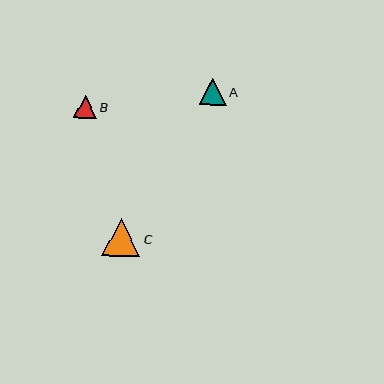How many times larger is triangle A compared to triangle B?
Triangle A is approximately 1.2 times the size of triangle B.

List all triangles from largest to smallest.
From largest to smallest: C, A, B.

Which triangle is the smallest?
Triangle B is the smallest with a size of approximately 23 pixels.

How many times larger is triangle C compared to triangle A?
Triangle C is approximately 1.4 times the size of triangle A.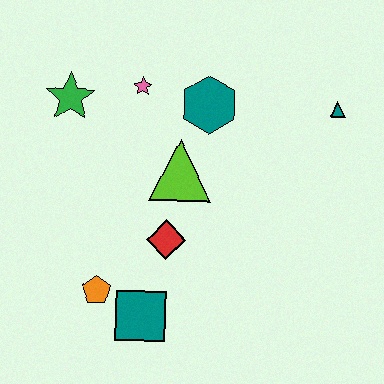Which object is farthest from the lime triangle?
The teal triangle is farthest from the lime triangle.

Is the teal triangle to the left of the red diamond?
No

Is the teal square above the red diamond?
No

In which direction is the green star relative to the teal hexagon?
The green star is to the left of the teal hexagon.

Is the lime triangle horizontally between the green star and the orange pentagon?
No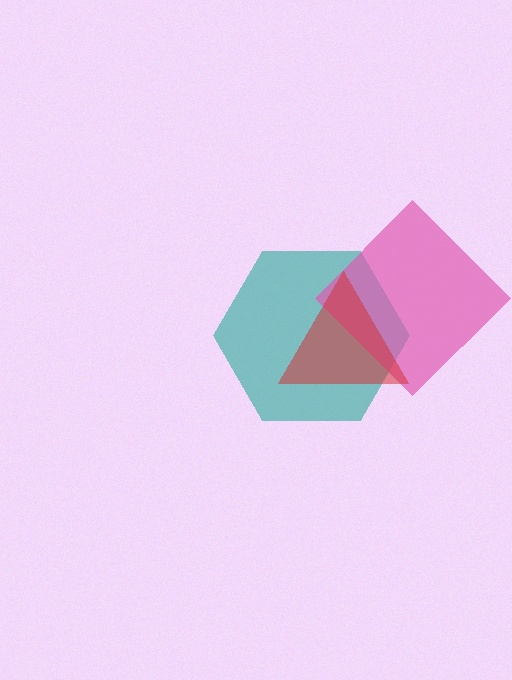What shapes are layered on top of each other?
The layered shapes are: a teal hexagon, a pink diamond, a red triangle.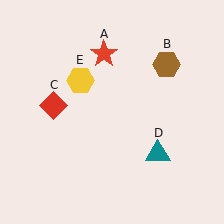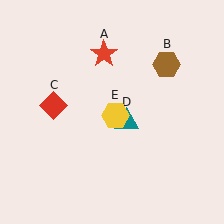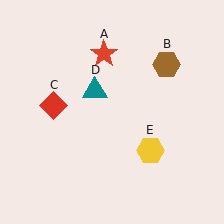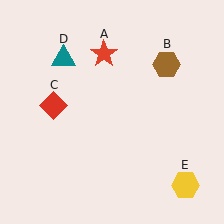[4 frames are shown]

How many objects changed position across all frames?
2 objects changed position: teal triangle (object D), yellow hexagon (object E).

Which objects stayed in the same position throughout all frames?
Red star (object A) and brown hexagon (object B) and red diamond (object C) remained stationary.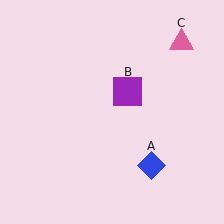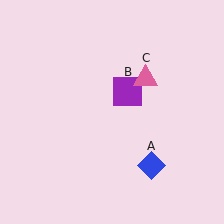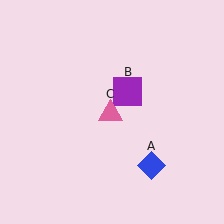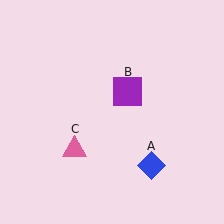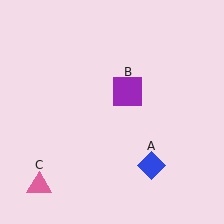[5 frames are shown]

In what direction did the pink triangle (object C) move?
The pink triangle (object C) moved down and to the left.